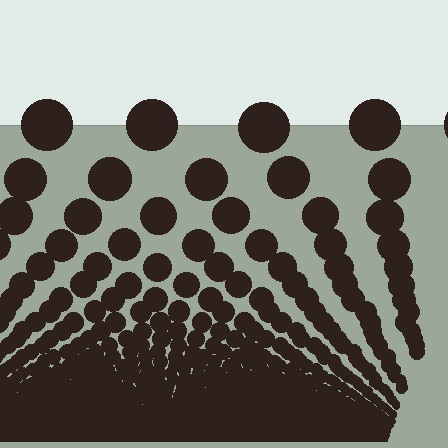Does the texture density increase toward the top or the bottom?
Density increases toward the bottom.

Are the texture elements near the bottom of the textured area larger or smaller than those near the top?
Smaller. The gradient is inverted — elements near the bottom are smaller and denser.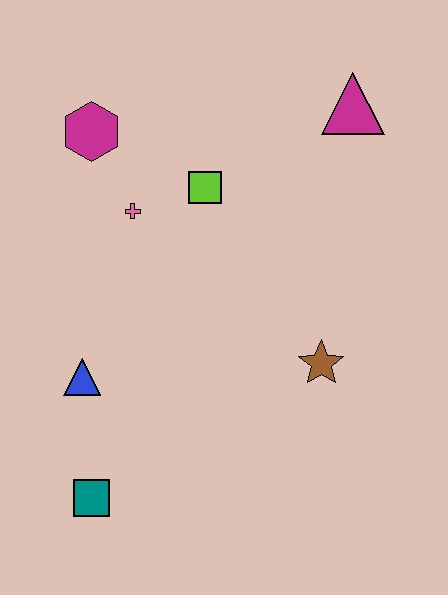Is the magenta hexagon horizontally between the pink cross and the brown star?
No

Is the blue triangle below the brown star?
Yes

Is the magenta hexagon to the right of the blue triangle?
Yes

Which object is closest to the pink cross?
The lime square is closest to the pink cross.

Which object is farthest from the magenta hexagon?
The teal square is farthest from the magenta hexagon.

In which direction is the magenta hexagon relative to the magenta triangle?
The magenta hexagon is to the left of the magenta triangle.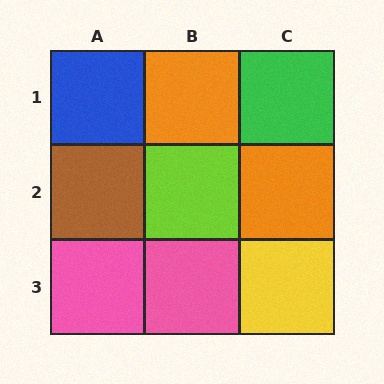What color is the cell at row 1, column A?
Blue.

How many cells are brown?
1 cell is brown.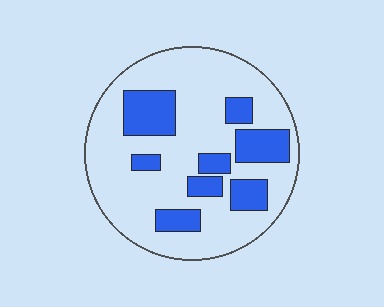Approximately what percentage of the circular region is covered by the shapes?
Approximately 25%.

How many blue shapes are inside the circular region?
8.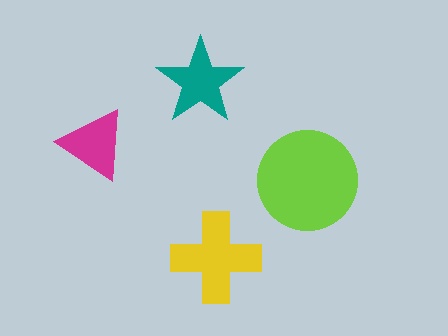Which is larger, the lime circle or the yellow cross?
The lime circle.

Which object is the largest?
The lime circle.